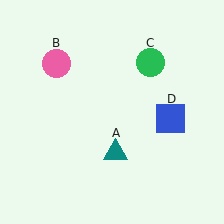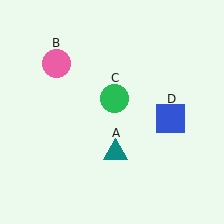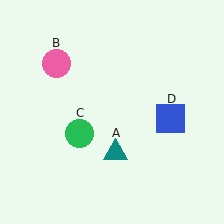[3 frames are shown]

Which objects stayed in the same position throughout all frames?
Teal triangle (object A) and pink circle (object B) and blue square (object D) remained stationary.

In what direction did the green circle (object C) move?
The green circle (object C) moved down and to the left.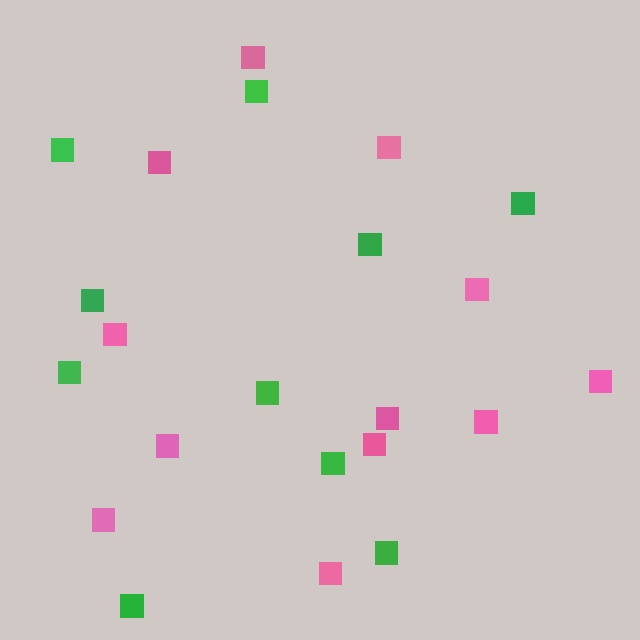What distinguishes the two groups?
There are 2 groups: one group of green squares (10) and one group of pink squares (12).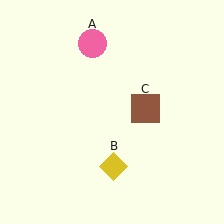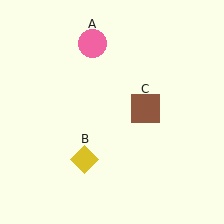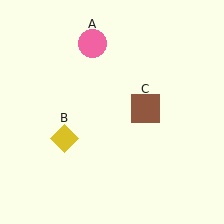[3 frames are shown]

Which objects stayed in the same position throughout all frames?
Pink circle (object A) and brown square (object C) remained stationary.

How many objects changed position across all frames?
1 object changed position: yellow diamond (object B).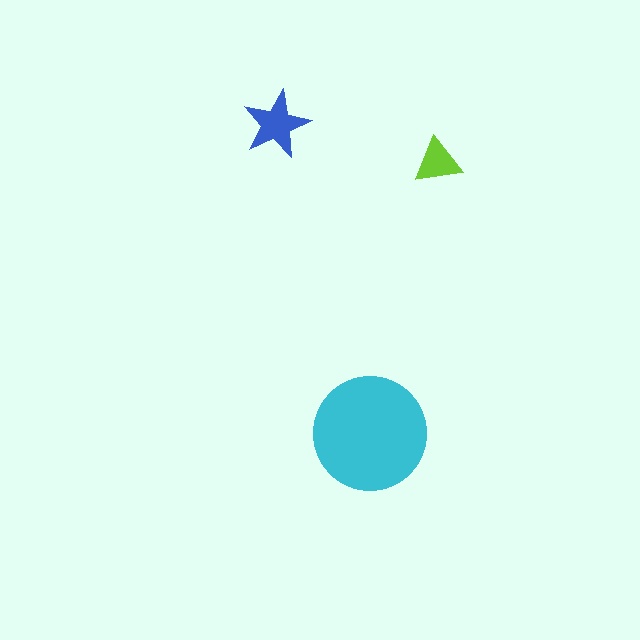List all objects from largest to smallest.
The cyan circle, the blue star, the lime triangle.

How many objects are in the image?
There are 3 objects in the image.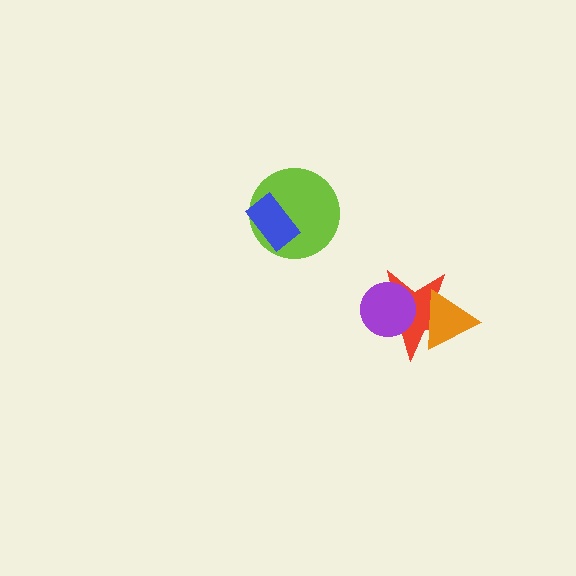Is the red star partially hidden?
Yes, it is partially covered by another shape.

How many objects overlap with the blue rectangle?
1 object overlaps with the blue rectangle.